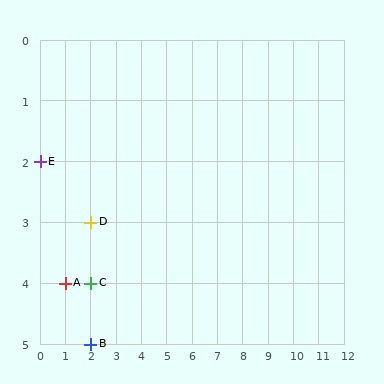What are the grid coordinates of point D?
Point D is at grid coordinates (2, 3).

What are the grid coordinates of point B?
Point B is at grid coordinates (2, 5).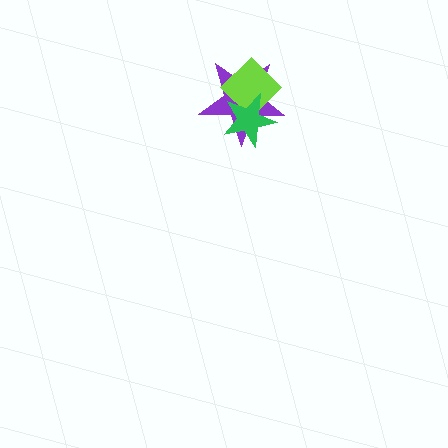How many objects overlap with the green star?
2 objects overlap with the green star.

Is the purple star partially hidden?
Yes, it is partially covered by another shape.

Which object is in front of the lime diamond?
The green star is in front of the lime diamond.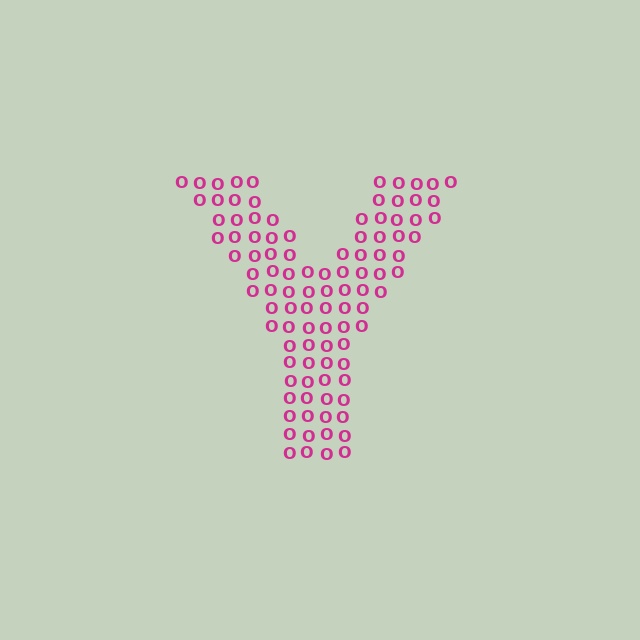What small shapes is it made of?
It is made of small letter O's.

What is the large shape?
The large shape is the letter Y.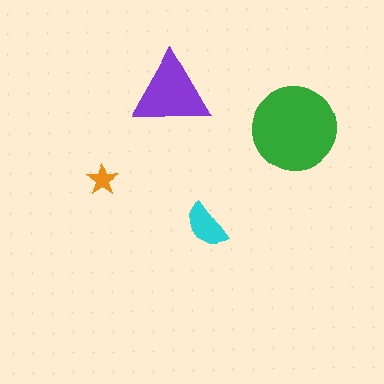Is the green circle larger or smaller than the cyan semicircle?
Larger.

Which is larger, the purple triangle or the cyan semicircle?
The purple triangle.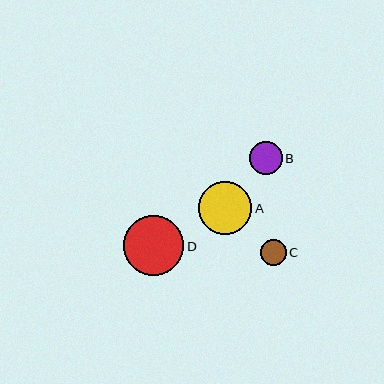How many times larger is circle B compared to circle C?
Circle B is approximately 1.3 times the size of circle C.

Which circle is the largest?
Circle D is the largest with a size of approximately 60 pixels.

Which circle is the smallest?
Circle C is the smallest with a size of approximately 26 pixels.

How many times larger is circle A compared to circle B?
Circle A is approximately 1.6 times the size of circle B.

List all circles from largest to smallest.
From largest to smallest: D, A, B, C.